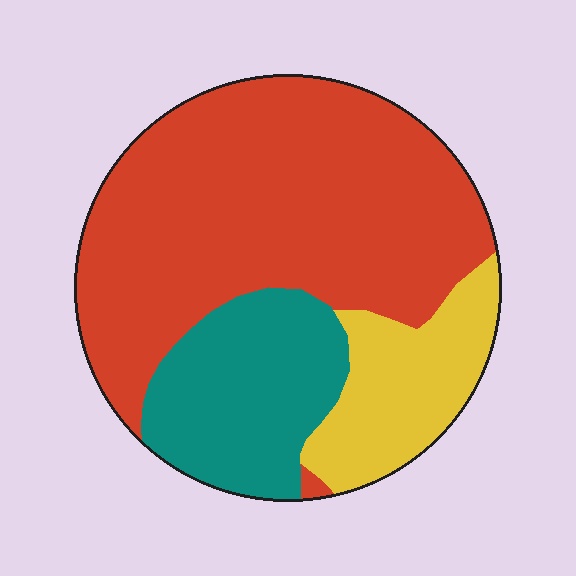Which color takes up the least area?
Yellow, at roughly 15%.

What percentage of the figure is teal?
Teal takes up about one fifth (1/5) of the figure.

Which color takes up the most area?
Red, at roughly 60%.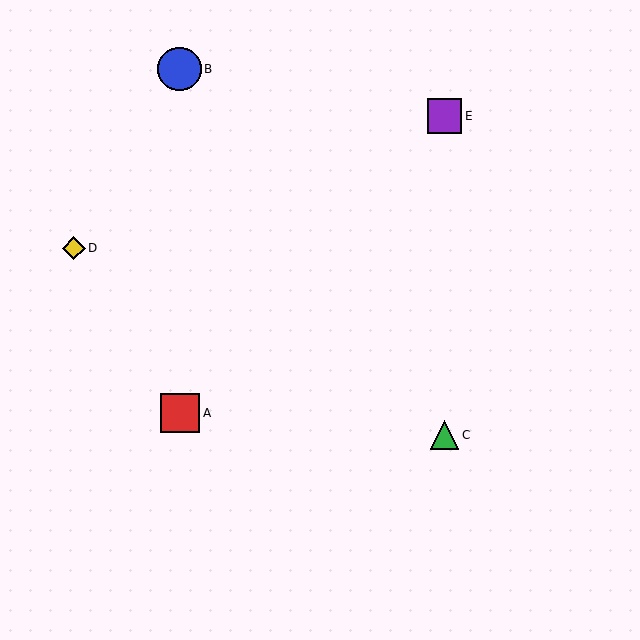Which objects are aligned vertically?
Objects C, E are aligned vertically.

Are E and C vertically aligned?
Yes, both are at x≈445.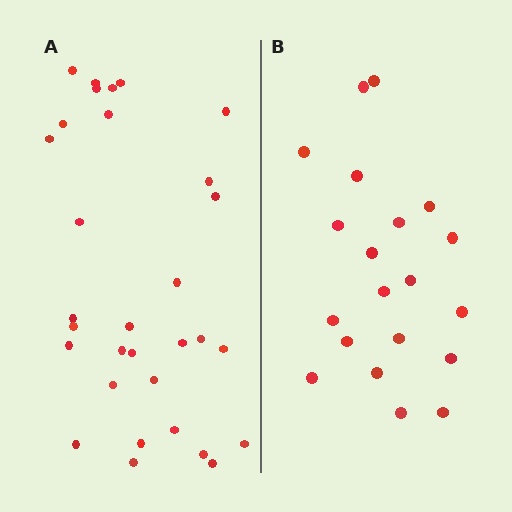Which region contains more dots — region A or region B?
Region A (the left region) has more dots.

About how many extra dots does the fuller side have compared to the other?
Region A has roughly 12 or so more dots than region B.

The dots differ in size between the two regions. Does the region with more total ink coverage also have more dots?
No. Region B has more total ink coverage because its dots are larger, but region A actually contains more individual dots. Total area can be misleading — the number of items is what matters here.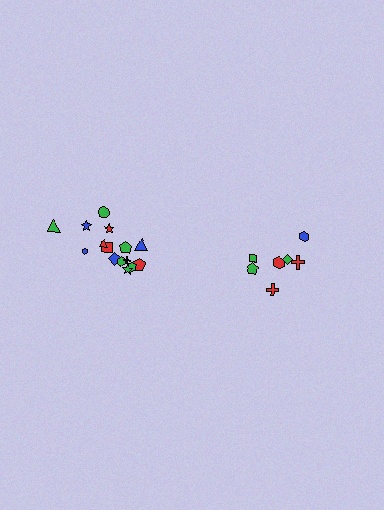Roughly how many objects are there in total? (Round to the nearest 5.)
Roughly 20 objects in total.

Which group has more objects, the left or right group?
The left group.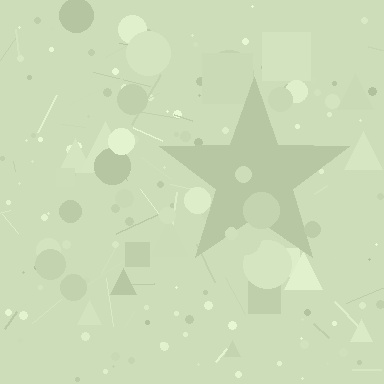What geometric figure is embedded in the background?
A star is embedded in the background.